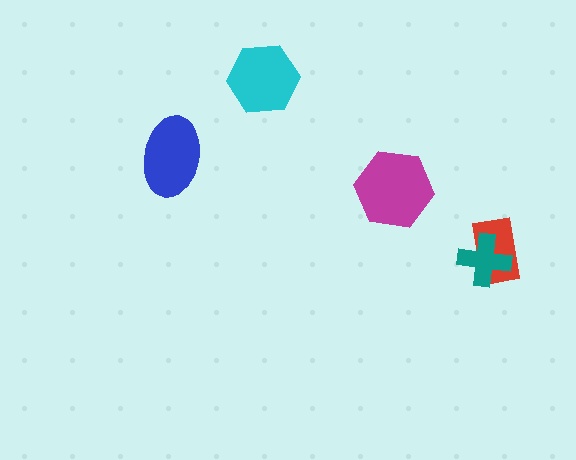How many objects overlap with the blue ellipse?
0 objects overlap with the blue ellipse.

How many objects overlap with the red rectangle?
1 object overlaps with the red rectangle.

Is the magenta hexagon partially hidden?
No, no other shape covers it.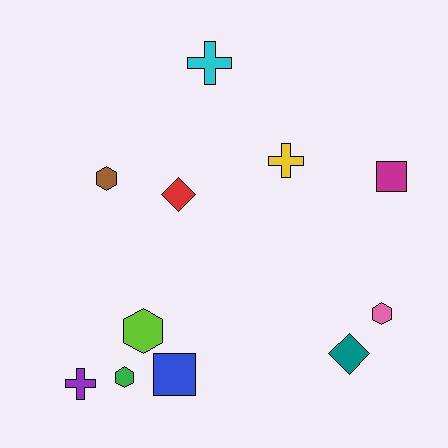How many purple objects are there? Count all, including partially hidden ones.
There is 1 purple object.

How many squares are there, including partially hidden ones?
There are 2 squares.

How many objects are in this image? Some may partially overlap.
There are 11 objects.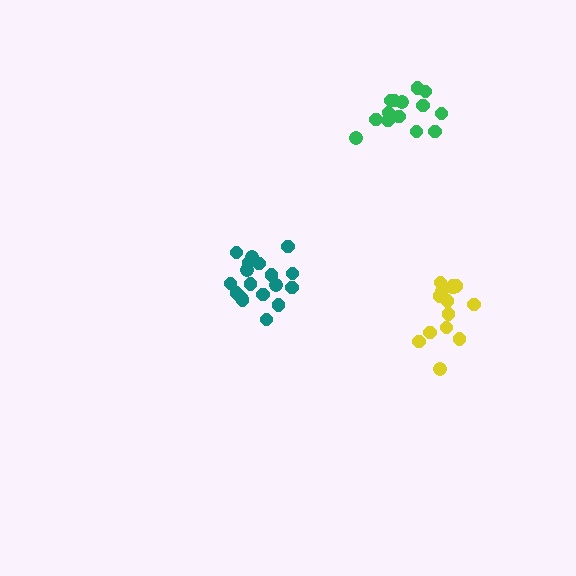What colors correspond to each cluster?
The clusters are colored: teal, green, yellow.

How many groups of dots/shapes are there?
There are 3 groups.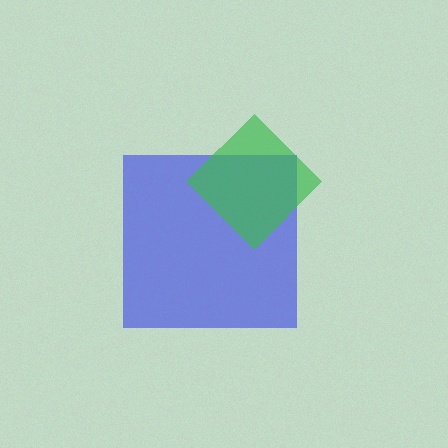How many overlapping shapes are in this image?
There are 2 overlapping shapes in the image.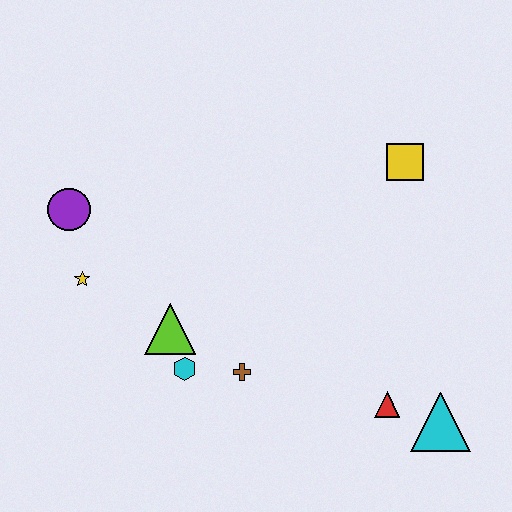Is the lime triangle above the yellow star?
No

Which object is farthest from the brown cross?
The yellow square is farthest from the brown cross.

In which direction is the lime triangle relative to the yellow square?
The lime triangle is to the left of the yellow square.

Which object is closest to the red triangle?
The cyan triangle is closest to the red triangle.